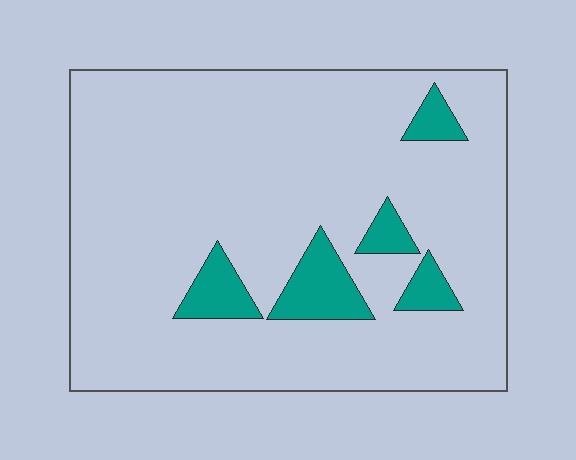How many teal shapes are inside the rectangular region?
5.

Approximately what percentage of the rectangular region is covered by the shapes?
Approximately 10%.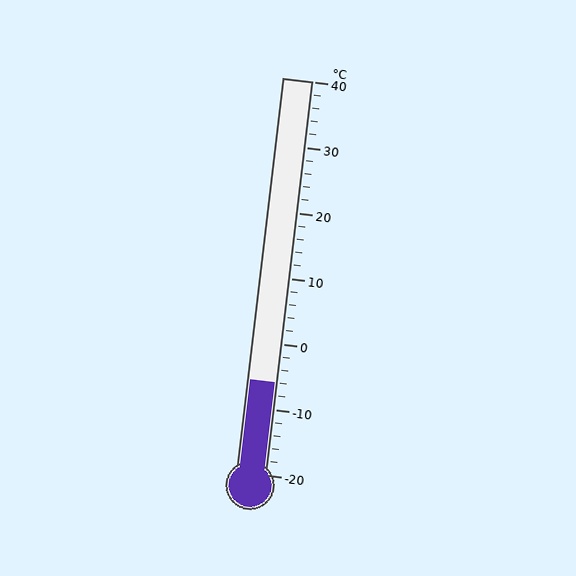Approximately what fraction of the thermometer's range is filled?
The thermometer is filled to approximately 25% of its range.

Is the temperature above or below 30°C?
The temperature is below 30°C.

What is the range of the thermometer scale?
The thermometer scale ranges from -20°C to 40°C.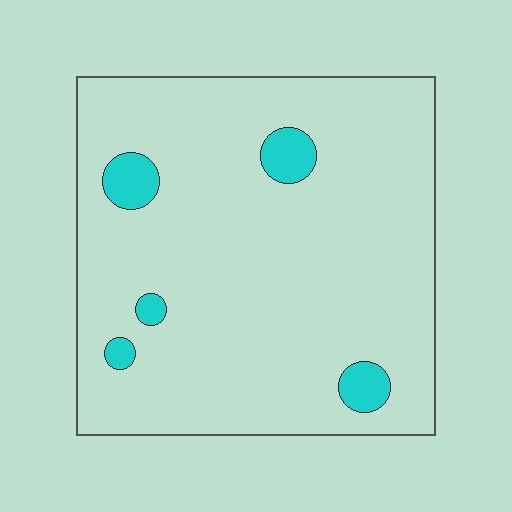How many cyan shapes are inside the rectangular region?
5.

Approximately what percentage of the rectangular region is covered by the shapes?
Approximately 5%.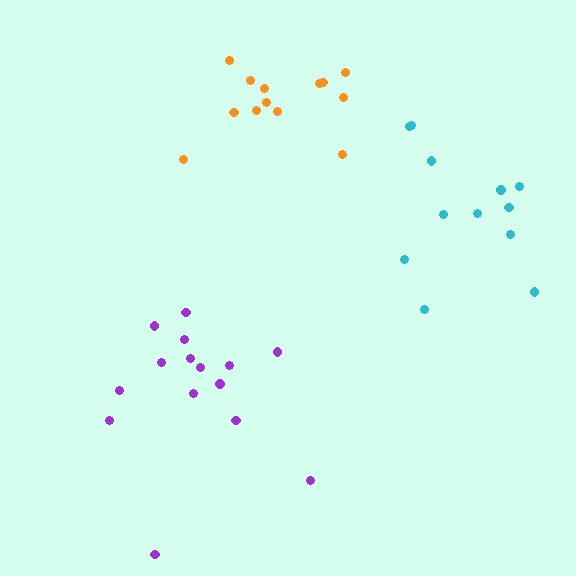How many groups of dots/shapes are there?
There are 3 groups.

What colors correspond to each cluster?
The clusters are colored: cyan, orange, purple.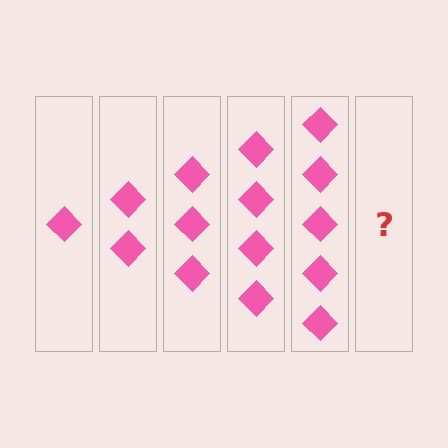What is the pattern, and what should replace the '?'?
The pattern is that each step adds one more diamond. The '?' should be 6 diamonds.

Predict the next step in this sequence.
The next step is 6 diamonds.